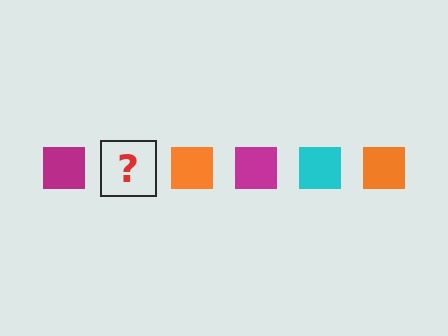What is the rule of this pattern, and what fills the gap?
The rule is that the pattern cycles through magenta, cyan, orange squares. The gap should be filled with a cyan square.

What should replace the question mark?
The question mark should be replaced with a cyan square.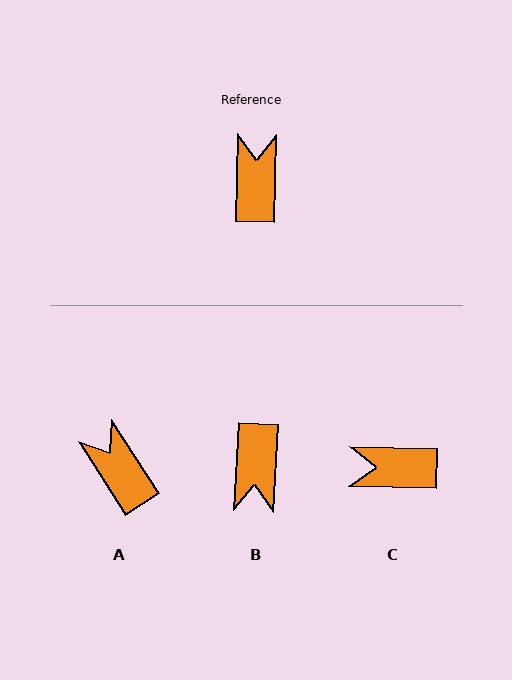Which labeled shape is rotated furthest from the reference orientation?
B, about 178 degrees away.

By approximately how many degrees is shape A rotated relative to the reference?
Approximately 34 degrees counter-clockwise.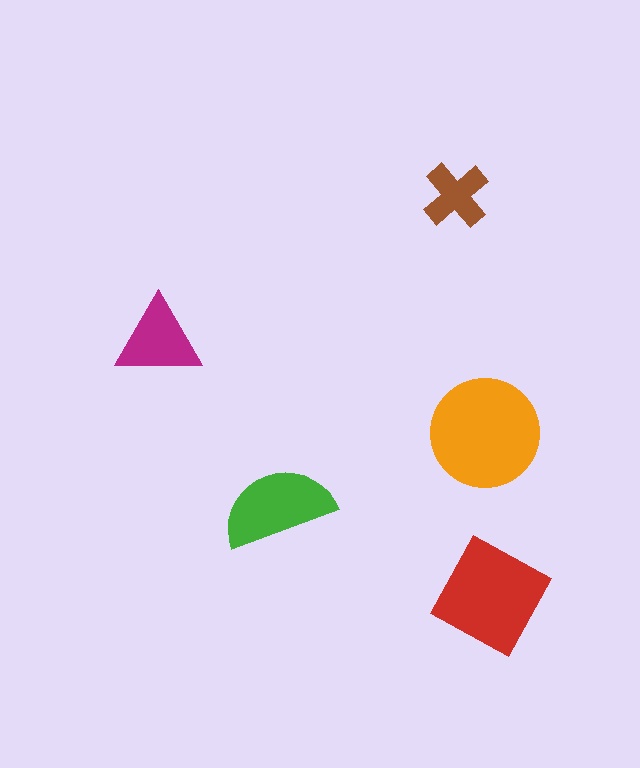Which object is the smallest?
The brown cross.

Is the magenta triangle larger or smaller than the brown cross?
Larger.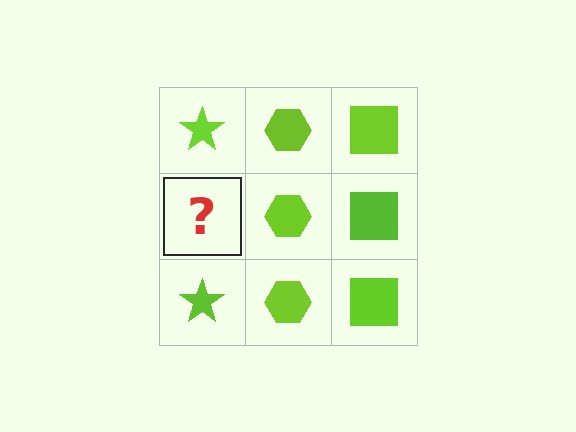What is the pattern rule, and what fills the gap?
The rule is that each column has a consistent shape. The gap should be filled with a lime star.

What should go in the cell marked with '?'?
The missing cell should contain a lime star.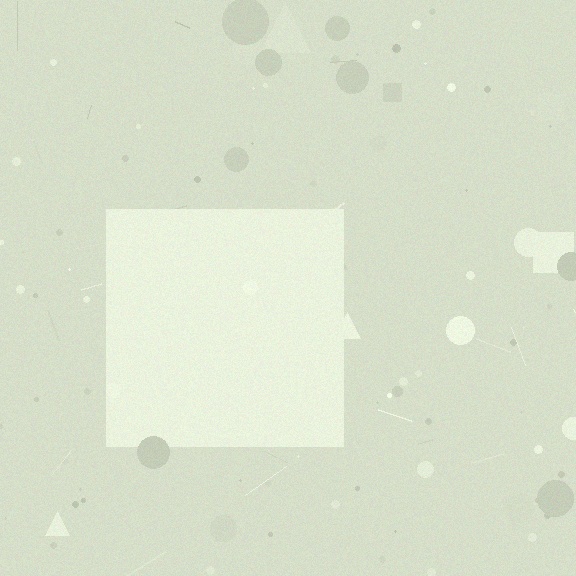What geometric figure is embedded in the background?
A square is embedded in the background.